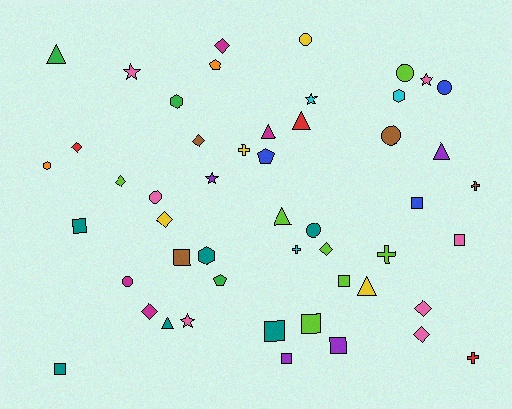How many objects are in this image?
There are 50 objects.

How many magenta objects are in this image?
There are 4 magenta objects.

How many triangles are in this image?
There are 7 triangles.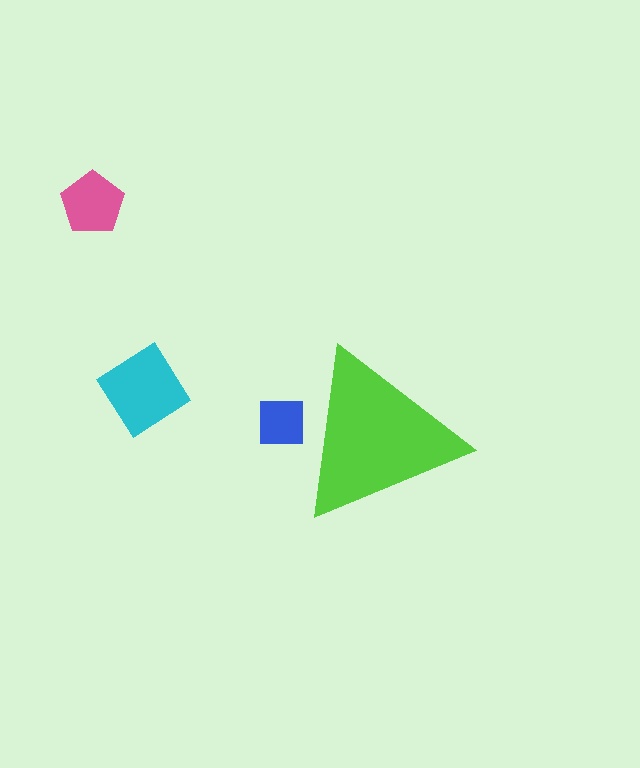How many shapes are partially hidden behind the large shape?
1 shape is partially hidden.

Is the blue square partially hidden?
Yes, the blue square is partially hidden behind the lime triangle.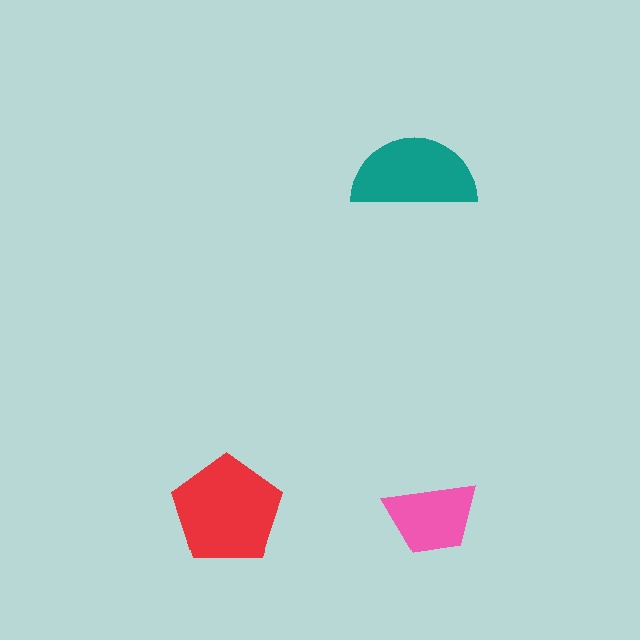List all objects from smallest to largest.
The pink trapezoid, the teal semicircle, the red pentagon.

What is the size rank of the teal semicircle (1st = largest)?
2nd.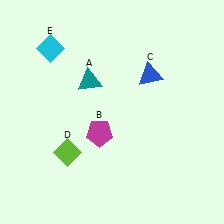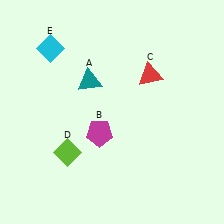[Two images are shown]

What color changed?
The triangle (C) changed from blue in Image 1 to red in Image 2.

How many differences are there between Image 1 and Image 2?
There is 1 difference between the two images.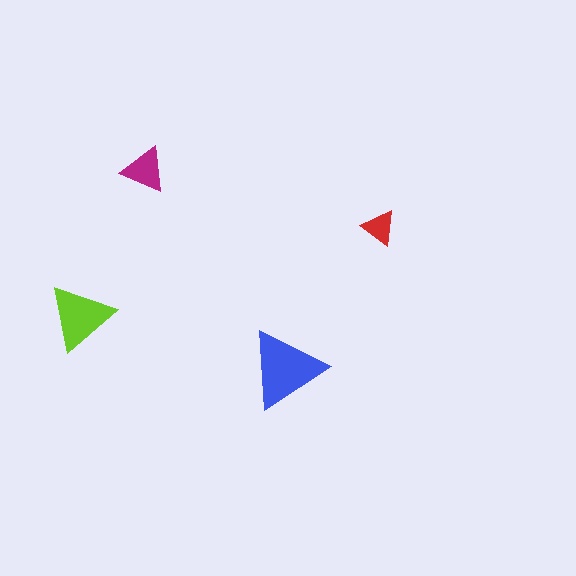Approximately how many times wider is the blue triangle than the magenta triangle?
About 1.5 times wider.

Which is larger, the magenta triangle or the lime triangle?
The lime one.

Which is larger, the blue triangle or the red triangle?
The blue one.